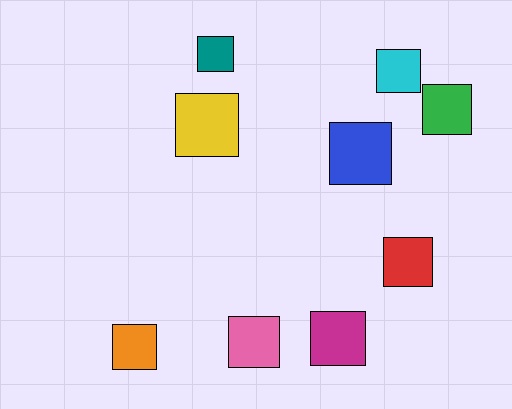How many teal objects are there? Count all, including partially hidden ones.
There is 1 teal object.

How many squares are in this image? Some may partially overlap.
There are 9 squares.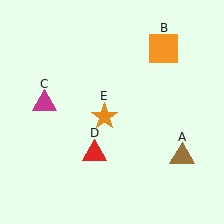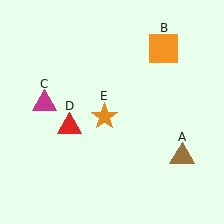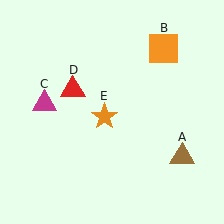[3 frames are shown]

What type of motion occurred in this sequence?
The red triangle (object D) rotated clockwise around the center of the scene.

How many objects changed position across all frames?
1 object changed position: red triangle (object D).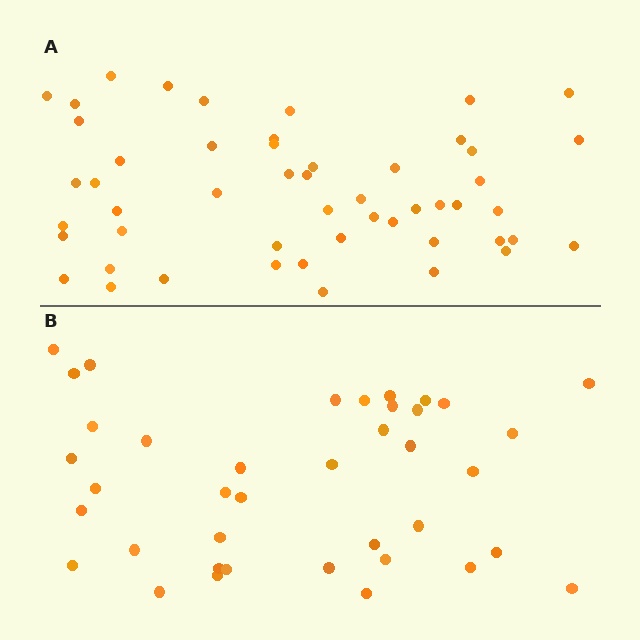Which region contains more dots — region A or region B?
Region A (the top region) has more dots.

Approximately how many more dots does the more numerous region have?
Region A has roughly 12 or so more dots than region B.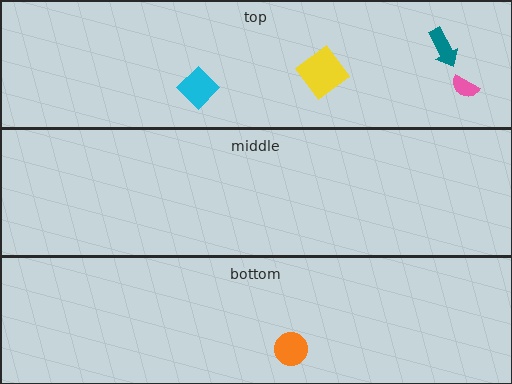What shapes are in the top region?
The pink semicircle, the yellow diamond, the cyan diamond, the teal arrow.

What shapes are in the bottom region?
The orange circle.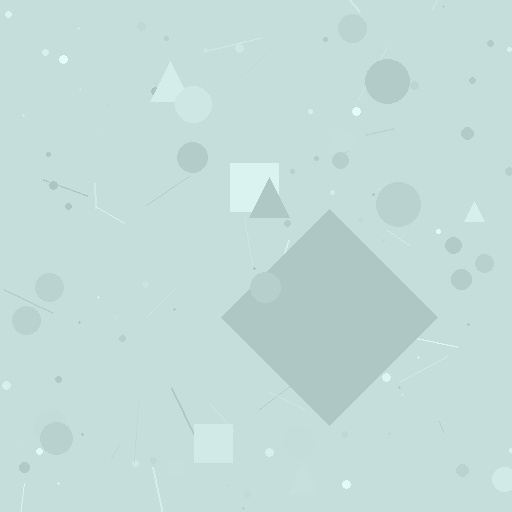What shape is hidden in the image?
A diamond is hidden in the image.